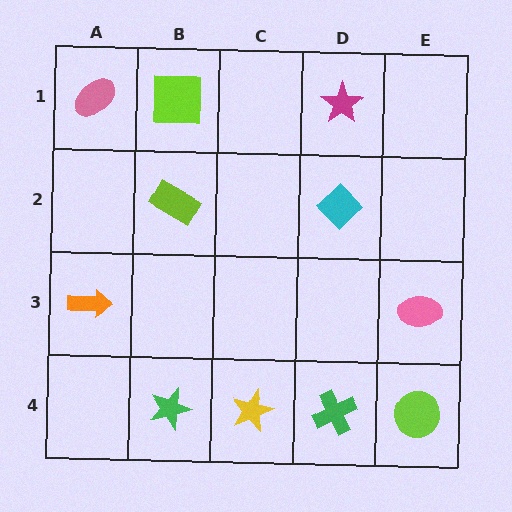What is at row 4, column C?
A yellow star.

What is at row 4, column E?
A lime circle.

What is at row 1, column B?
A lime square.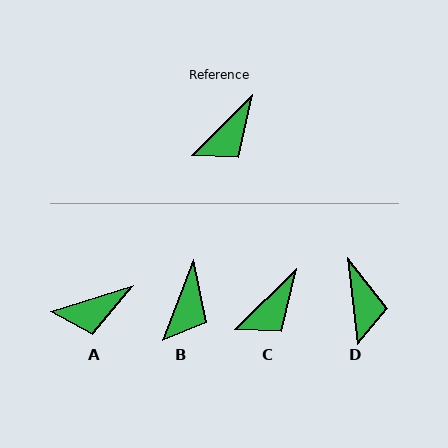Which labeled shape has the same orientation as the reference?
C.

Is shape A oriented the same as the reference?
No, it is off by about 27 degrees.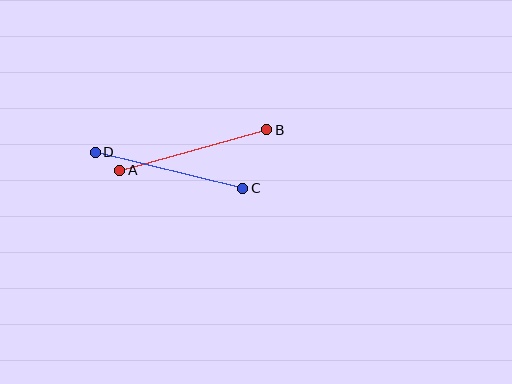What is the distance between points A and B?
The distance is approximately 152 pixels.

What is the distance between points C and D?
The distance is approximately 152 pixels.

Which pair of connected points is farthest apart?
Points C and D are farthest apart.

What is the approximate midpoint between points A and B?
The midpoint is at approximately (193, 150) pixels.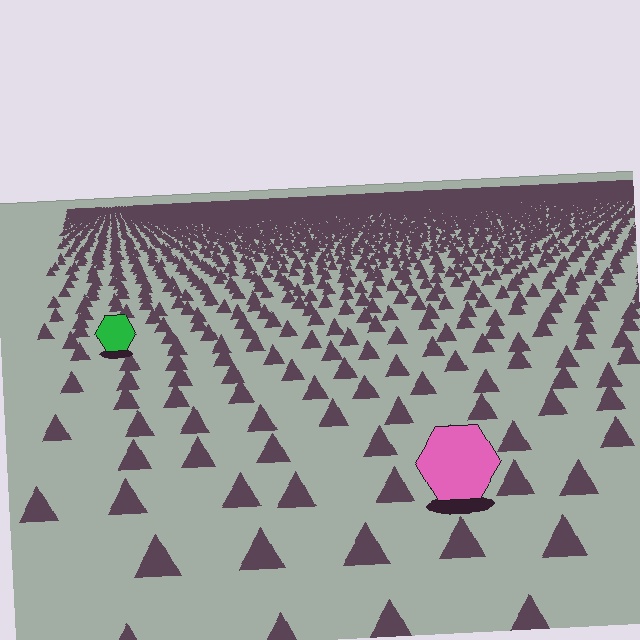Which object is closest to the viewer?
The pink hexagon is closest. The texture marks near it are larger and more spread out.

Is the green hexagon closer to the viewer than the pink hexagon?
No. The pink hexagon is closer — you can tell from the texture gradient: the ground texture is coarser near it.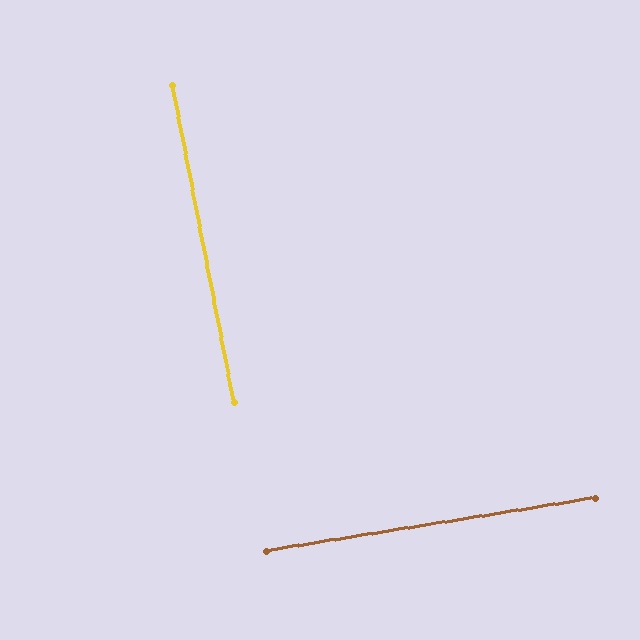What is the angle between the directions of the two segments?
Approximately 88 degrees.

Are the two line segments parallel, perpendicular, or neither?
Perpendicular — they meet at approximately 88°.